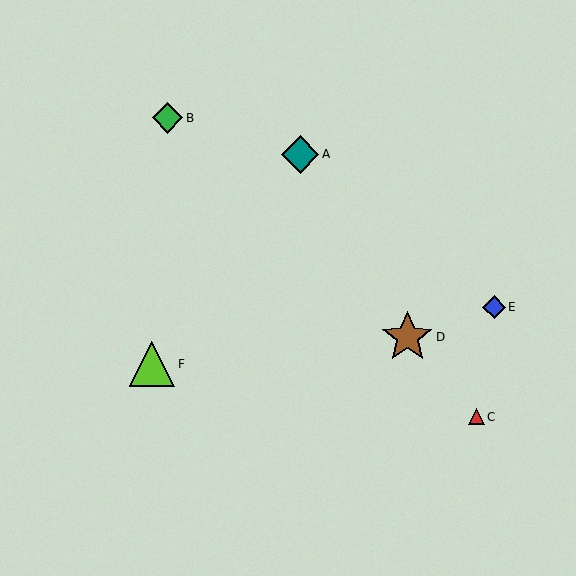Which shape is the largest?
The brown star (labeled D) is the largest.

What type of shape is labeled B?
Shape B is a green diamond.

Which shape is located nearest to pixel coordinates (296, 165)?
The teal diamond (labeled A) at (300, 154) is nearest to that location.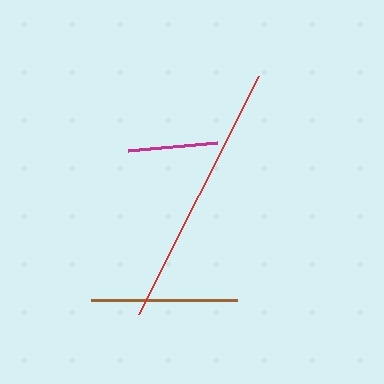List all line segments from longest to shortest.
From longest to shortest: red, brown, magenta.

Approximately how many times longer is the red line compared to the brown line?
The red line is approximately 1.8 times the length of the brown line.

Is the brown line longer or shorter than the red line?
The red line is longer than the brown line.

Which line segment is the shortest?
The magenta line is the shortest at approximately 89 pixels.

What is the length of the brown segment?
The brown segment is approximately 146 pixels long.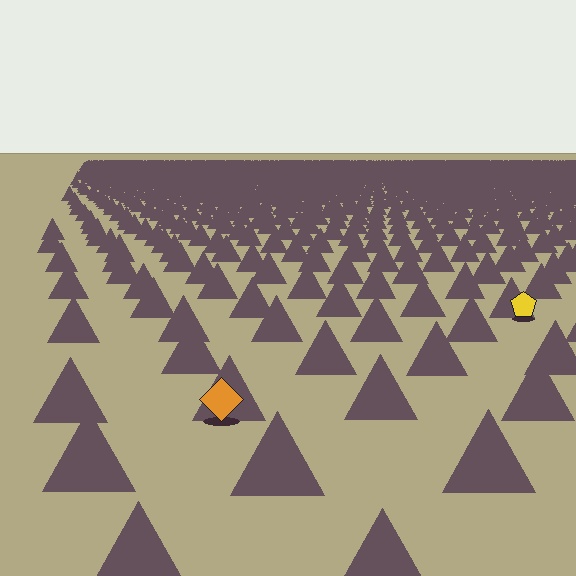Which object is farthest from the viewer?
The yellow pentagon is farthest from the viewer. It appears smaller and the ground texture around it is denser.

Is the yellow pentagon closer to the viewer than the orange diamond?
No. The orange diamond is closer — you can tell from the texture gradient: the ground texture is coarser near it.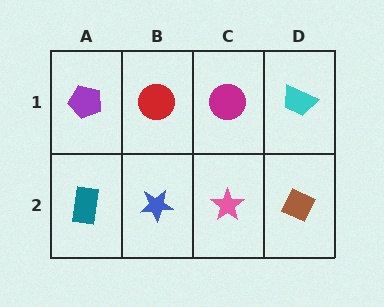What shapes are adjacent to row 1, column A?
A teal rectangle (row 2, column A), a red circle (row 1, column B).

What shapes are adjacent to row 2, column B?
A red circle (row 1, column B), a teal rectangle (row 2, column A), a pink star (row 2, column C).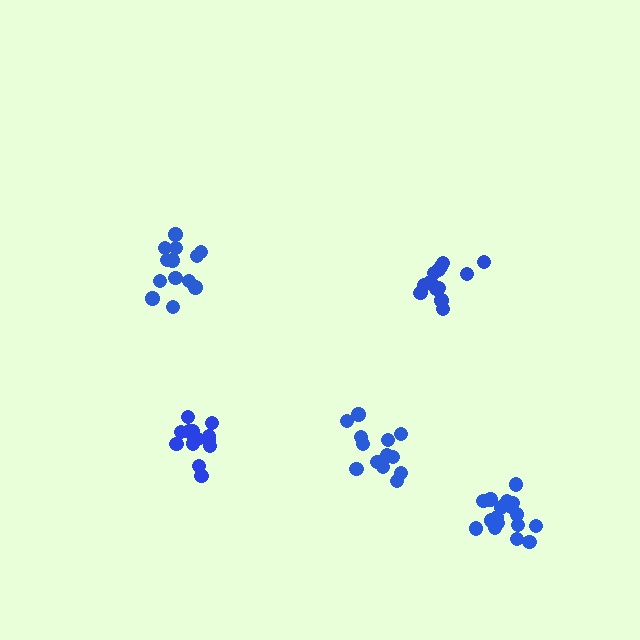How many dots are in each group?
Group 1: 15 dots, Group 2: 17 dots, Group 3: 14 dots, Group 4: 13 dots, Group 5: 14 dots (73 total).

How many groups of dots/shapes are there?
There are 5 groups.